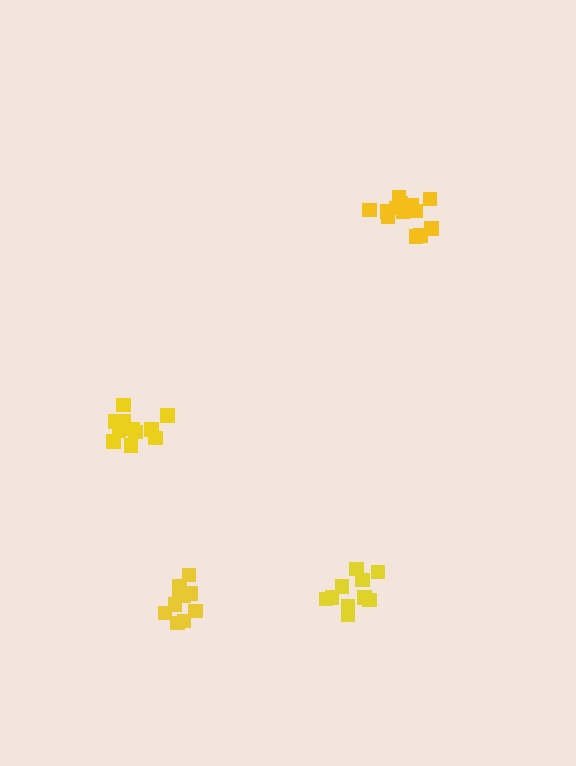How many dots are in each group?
Group 1: 10 dots, Group 2: 11 dots, Group 3: 14 dots, Group 4: 10 dots (45 total).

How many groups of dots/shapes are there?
There are 4 groups.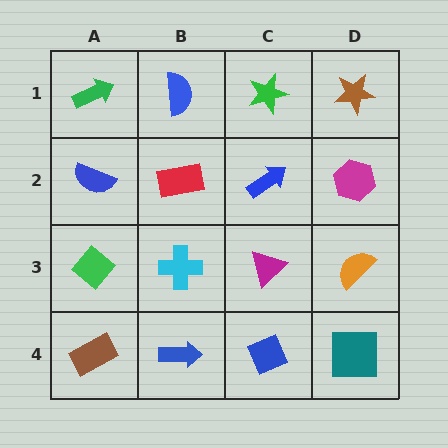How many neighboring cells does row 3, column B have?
4.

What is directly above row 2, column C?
A green star.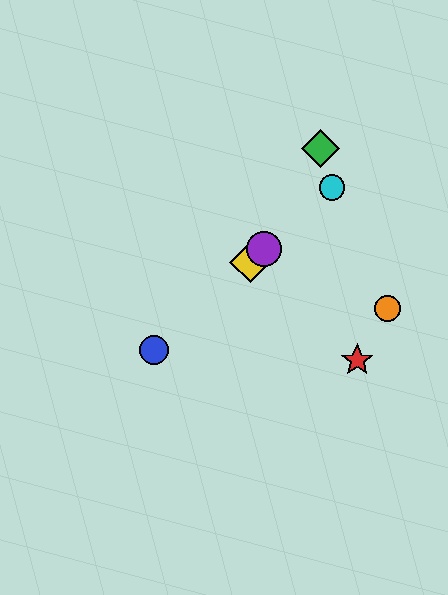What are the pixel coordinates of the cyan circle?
The cyan circle is at (332, 187).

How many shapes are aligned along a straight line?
4 shapes (the blue circle, the yellow diamond, the purple circle, the cyan circle) are aligned along a straight line.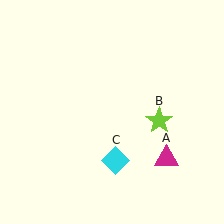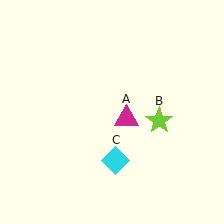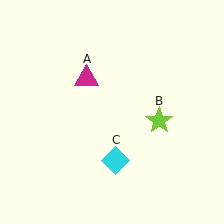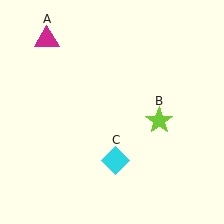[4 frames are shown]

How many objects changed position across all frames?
1 object changed position: magenta triangle (object A).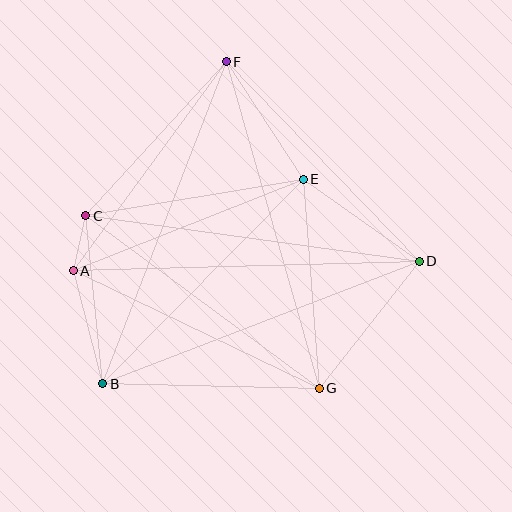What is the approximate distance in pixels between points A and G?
The distance between A and G is approximately 273 pixels.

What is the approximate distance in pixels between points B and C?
The distance between B and C is approximately 169 pixels.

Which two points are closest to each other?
Points A and C are closest to each other.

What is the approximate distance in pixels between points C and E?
The distance between C and E is approximately 221 pixels.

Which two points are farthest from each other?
Points A and D are farthest from each other.